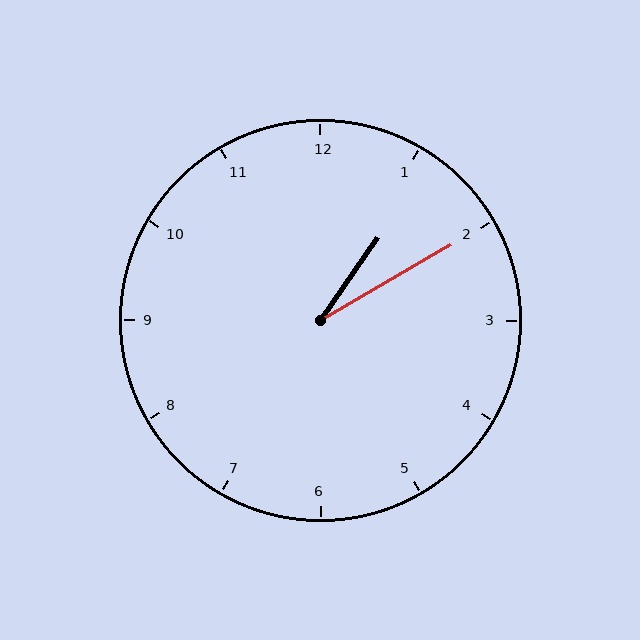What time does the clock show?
1:10.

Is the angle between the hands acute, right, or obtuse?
It is acute.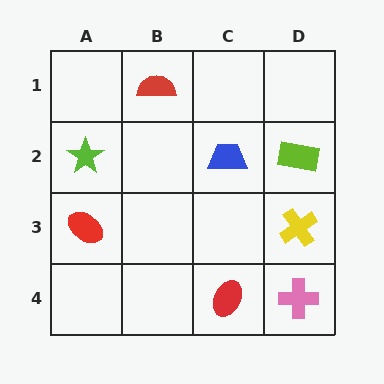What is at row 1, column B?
A red semicircle.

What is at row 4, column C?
A red ellipse.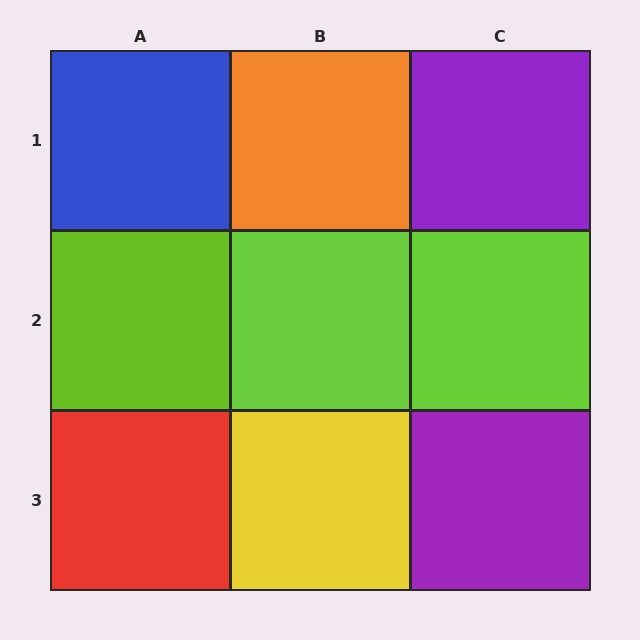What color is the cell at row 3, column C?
Purple.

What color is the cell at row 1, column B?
Orange.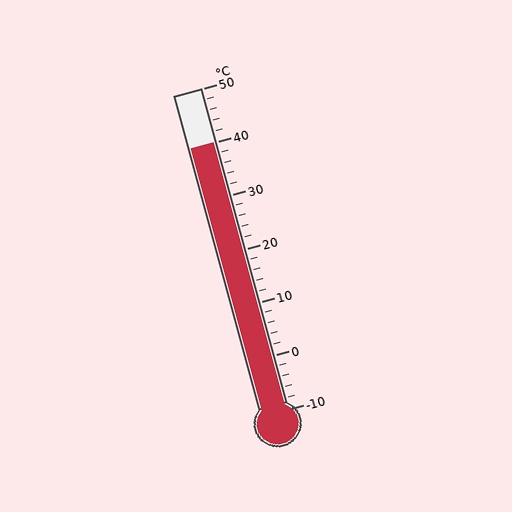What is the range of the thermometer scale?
The thermometer scale ranges from -10°C to 50°C.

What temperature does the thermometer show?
The thermometer shows approximately 40°C.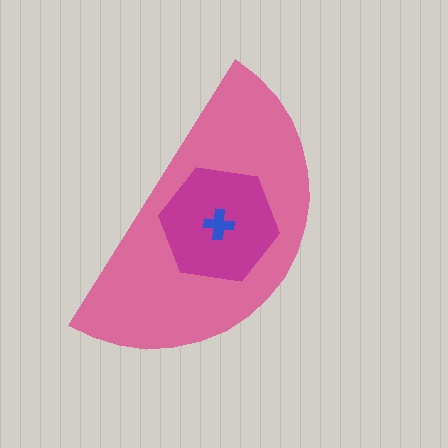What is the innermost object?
The blue cross.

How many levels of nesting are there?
3.